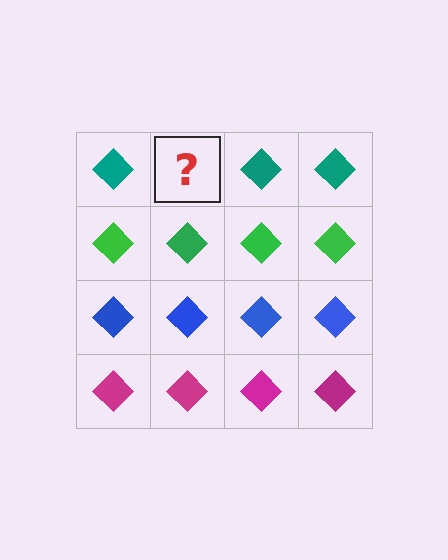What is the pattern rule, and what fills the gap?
The rule is that each row has a consistent color. The gap should be filled with a teal diamond.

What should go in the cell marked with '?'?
The missing cell should contain a teal diamond.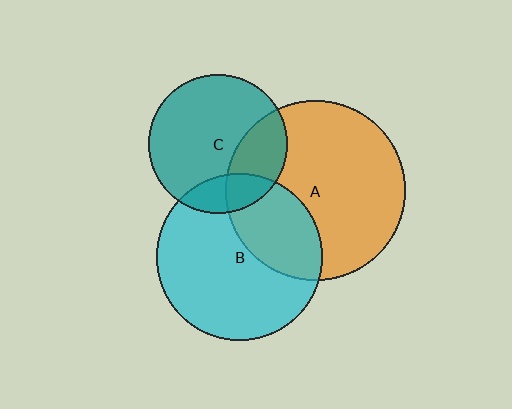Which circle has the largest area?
Circle A (orange).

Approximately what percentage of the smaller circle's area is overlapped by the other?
Approximately 25%.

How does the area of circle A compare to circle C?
Approximately 1.7 times.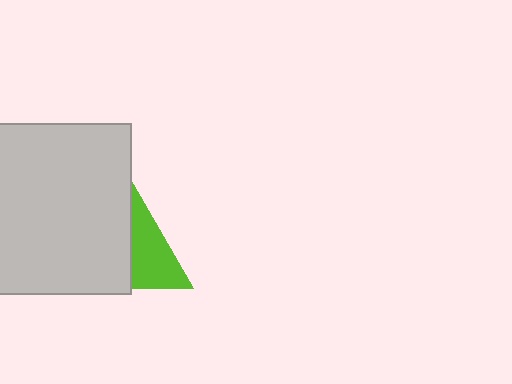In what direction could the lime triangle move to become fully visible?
The lime triangle could move right. That would shift it out from behind the light gray square entirely.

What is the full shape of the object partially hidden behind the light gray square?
The partially hidden object is a lime triangle.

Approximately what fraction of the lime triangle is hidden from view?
Roughly 53% of the lime triangle is hidden behind the light gray square.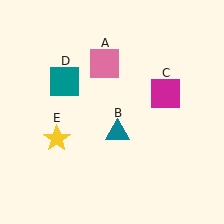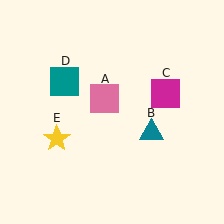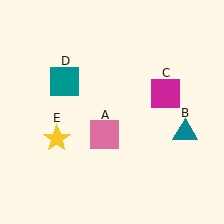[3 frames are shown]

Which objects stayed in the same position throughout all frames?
Magenta square (object C) and teal square (object D) and yellow star (object E) remained stationary.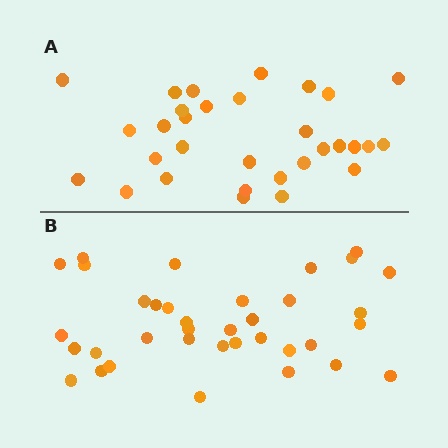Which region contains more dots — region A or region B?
Region B (the bottom region) has more dots.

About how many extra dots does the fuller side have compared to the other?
Region B has about 5 more dots than region A.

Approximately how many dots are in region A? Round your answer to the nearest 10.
About 30 dots. (The exact count is 31, which rounds to 30.)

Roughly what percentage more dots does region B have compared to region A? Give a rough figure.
About 15% more.